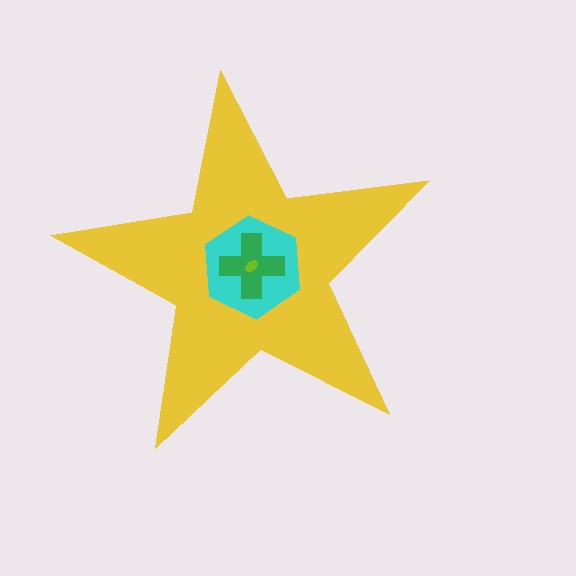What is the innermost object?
The lime ellipse.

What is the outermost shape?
The yellow star.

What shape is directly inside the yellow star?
The cyan hexagon.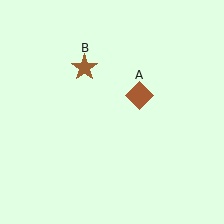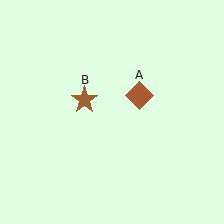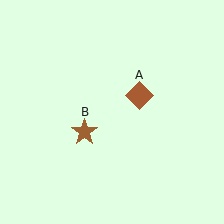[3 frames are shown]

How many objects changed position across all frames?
1 object changed position: brown star (object B).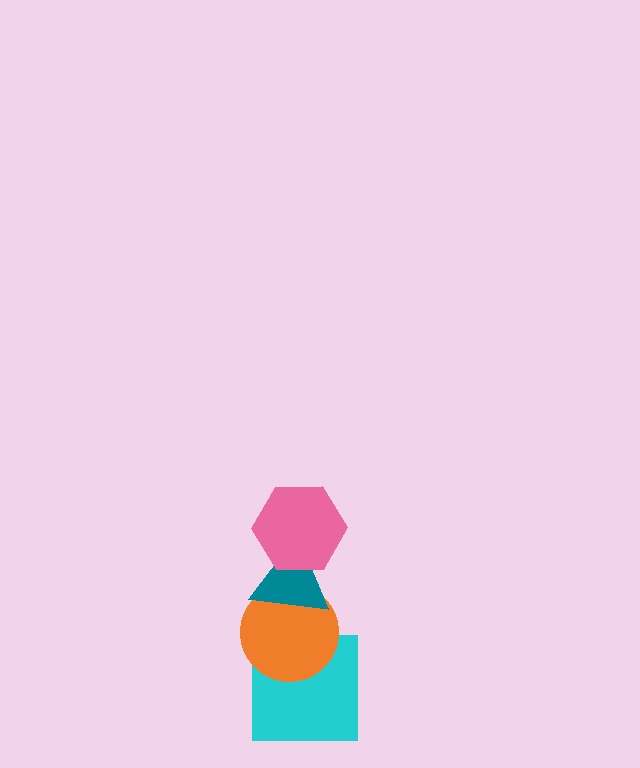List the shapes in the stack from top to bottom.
From top to bottom: the pink hexagon, the teal triangle, the orange circle, the cyan square.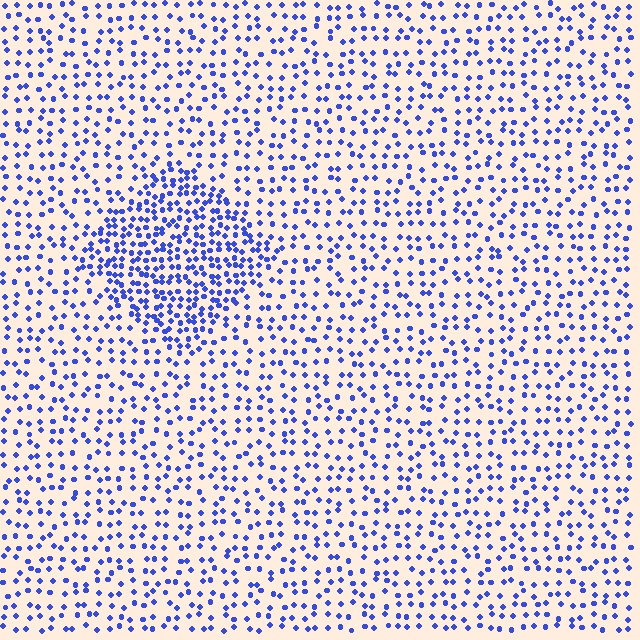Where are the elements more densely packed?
The elements are more densely packed inside the diamond boundary.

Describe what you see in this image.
The image contains small blue elements arranged at two different densities. A diamond-shaped region is visible where the elements are more densely packed than the surrounding area.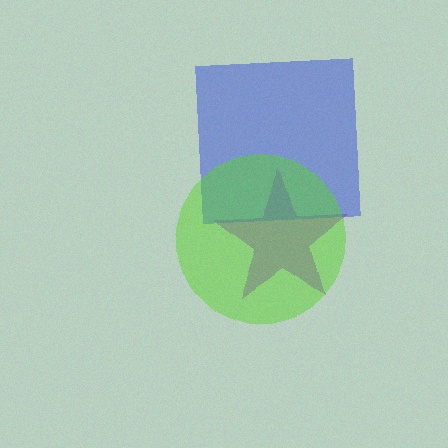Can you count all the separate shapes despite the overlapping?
Yes, there are 3 separate shapes.